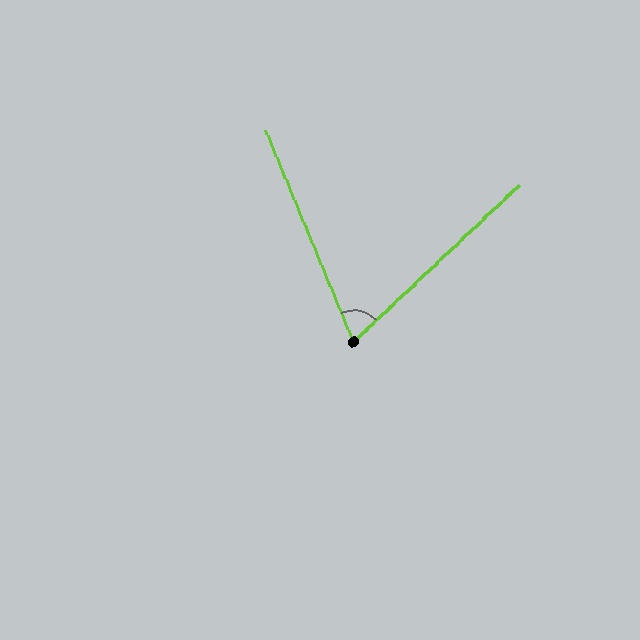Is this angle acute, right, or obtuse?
It is acute.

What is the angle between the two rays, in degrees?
Approximately 69 degrees.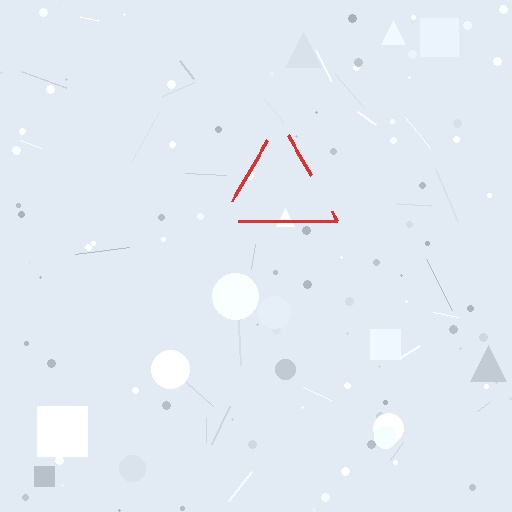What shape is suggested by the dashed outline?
The dashed outline suggests a triangle.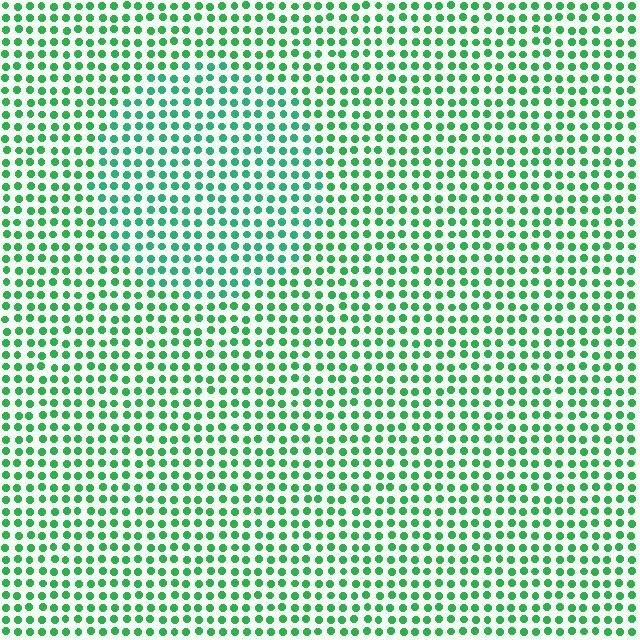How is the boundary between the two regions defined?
The boundary is defined purely by a slight shift in hue (about 22 degrees). Spacing, size, and orientation are identical on both sides.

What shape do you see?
I see a circle.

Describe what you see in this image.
The image is filled with small green elements in a uniform arrangement. A circle-shaped region is visible where the elements are tinted to a slightly different hue, forming a subtle color boundary.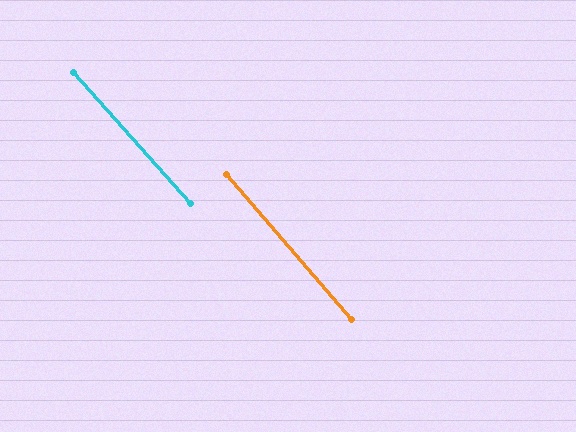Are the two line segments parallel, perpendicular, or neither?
Parallel — their directions differ by only 1.2°.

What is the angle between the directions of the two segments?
Approximately 1 degree.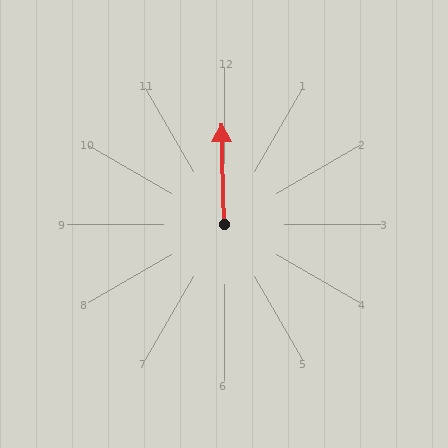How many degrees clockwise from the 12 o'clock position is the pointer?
Approximately 358 degrees.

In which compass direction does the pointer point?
North.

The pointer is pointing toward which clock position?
Roughly 12 o'clock.